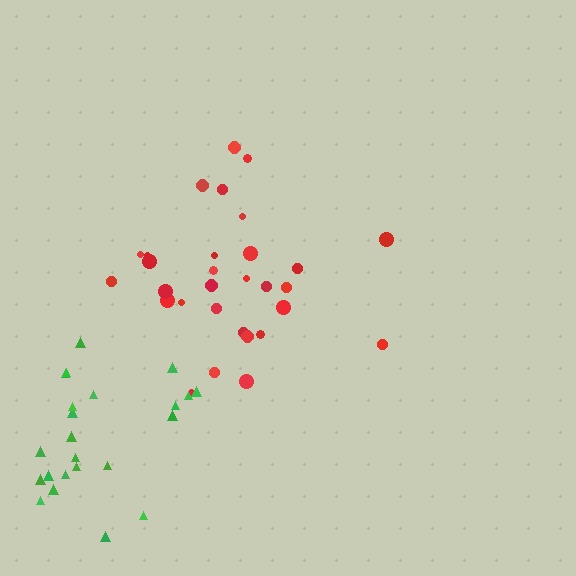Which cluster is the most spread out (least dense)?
Green.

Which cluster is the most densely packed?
Red.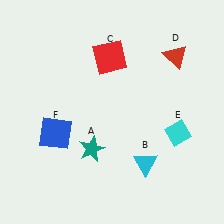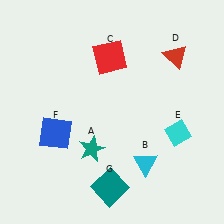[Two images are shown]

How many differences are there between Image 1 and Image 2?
There is 1 difference between the two images.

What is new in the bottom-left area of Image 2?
A teal square (G) was added in the bottom-left area of Image 2.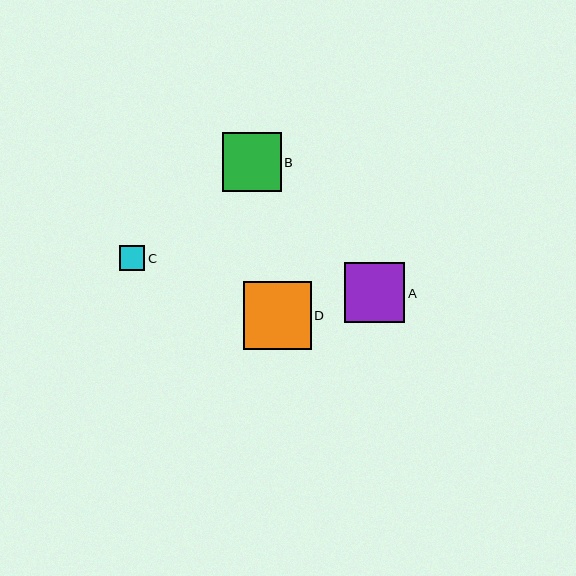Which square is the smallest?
Square C is the smallest with a size of approximately 25 pixels.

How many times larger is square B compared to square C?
Square B is approximately 2.4 times the size of square C.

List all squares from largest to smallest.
From largest to smallest: D, A, B, C.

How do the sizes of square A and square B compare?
Square A and square B are approximately the same size.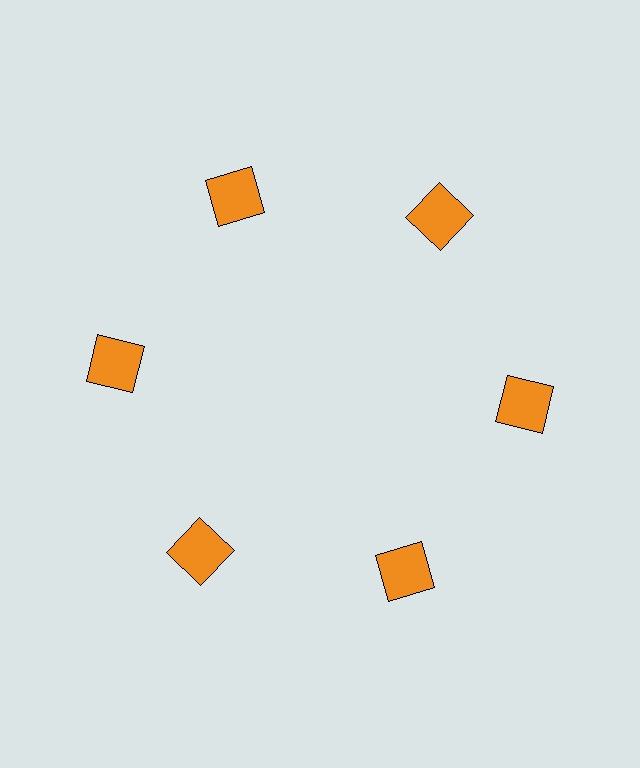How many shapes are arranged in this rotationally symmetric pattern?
There are 6 shapes, arranged in 6 groups of 1.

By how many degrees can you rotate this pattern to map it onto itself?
The pattern maps onto itself every 60 degrees of rotation.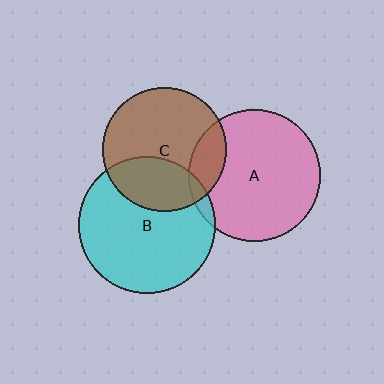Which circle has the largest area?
Circle B (cyan).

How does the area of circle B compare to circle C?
Approximately 1.2 times.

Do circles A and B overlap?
Yes.